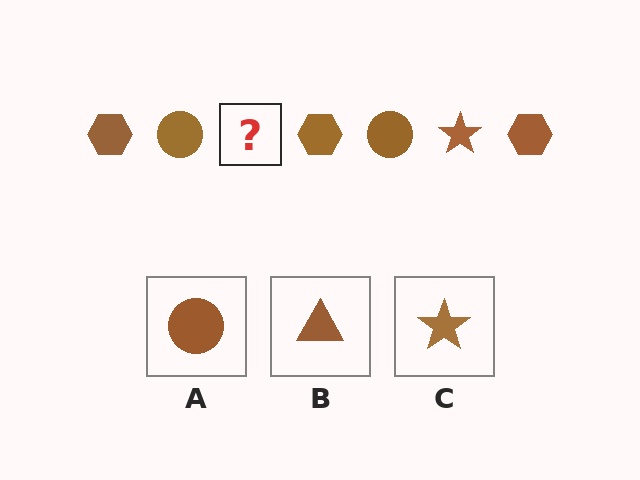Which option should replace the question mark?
Option C.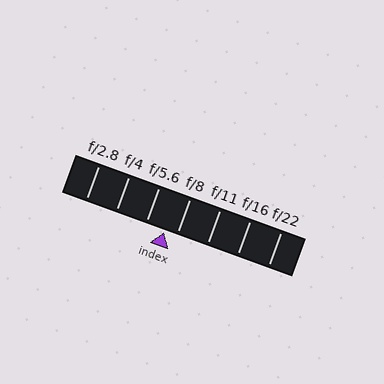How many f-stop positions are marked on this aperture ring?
There are 7 f-stop positions marked.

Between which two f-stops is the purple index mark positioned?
The index mark is between f/5.6 and f/8.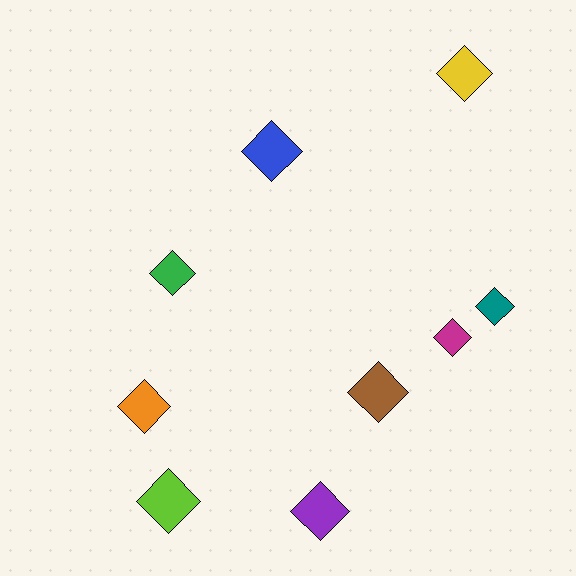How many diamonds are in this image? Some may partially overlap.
There are 9 diamonds.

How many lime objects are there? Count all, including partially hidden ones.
There is 1 lime object.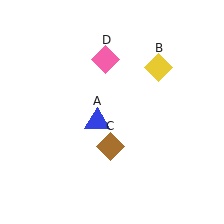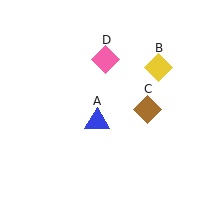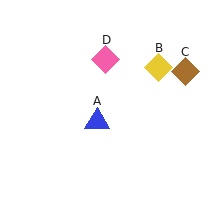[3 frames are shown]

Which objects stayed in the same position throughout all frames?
Blue triangle (object A) and yellow diamond (object B) and pink diamond (object D) remained stationary.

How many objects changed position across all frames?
1 object changed position: brown diamond (object C).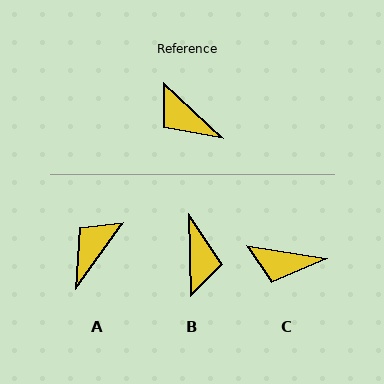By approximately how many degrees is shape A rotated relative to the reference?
Approximately 83 degrees clockwise.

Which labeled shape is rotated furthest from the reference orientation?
B, about 135 degrees away.